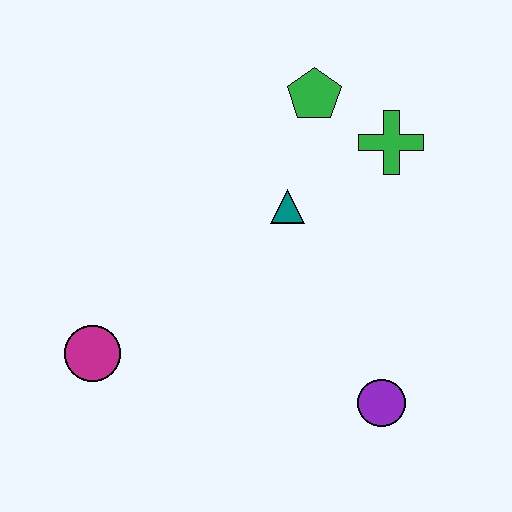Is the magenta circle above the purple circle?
Yes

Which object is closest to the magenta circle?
The teal triangle is closest to the magenta circle.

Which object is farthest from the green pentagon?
The magenta circle is farthest from the green pentagon.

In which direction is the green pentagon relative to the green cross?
The green pentagon is to the left of the green cross.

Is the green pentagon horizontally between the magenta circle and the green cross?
Yes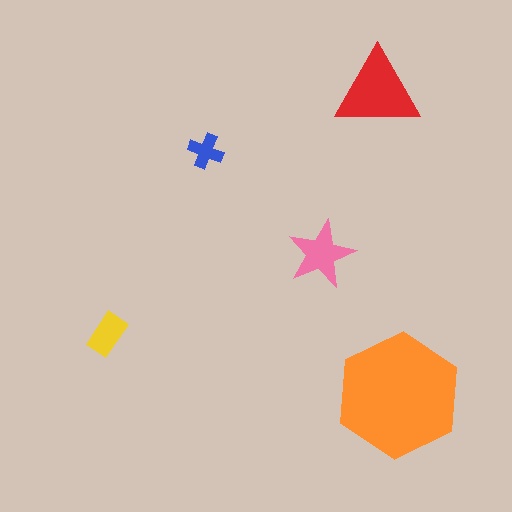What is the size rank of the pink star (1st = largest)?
3rd.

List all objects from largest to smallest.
The orange hexagon, the red triangle, the pink star, the yellow rectangle, the blue cross.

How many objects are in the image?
There are 5 objects in the image.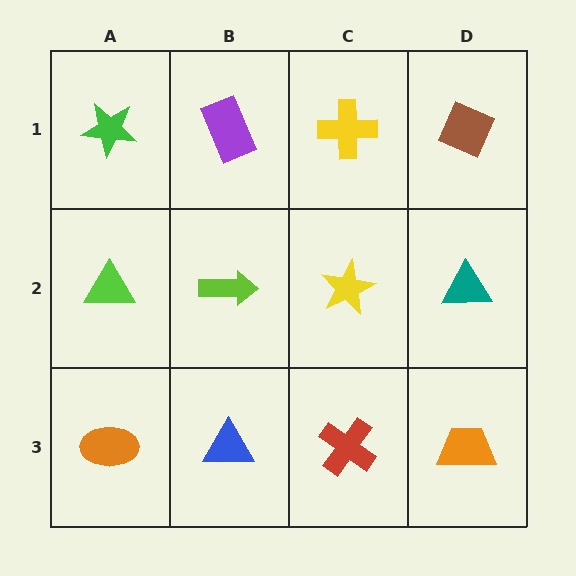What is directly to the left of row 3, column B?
An orange ellipse.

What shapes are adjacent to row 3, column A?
A lime triangle (row 2, column A), a blue triangle (row 3, column B).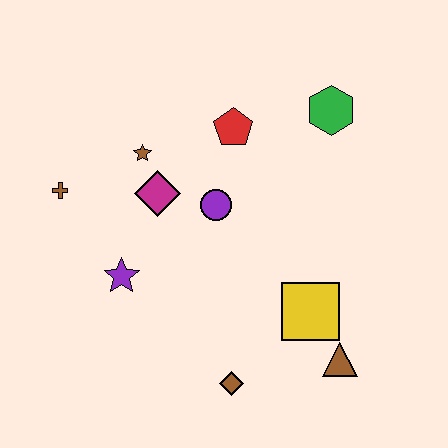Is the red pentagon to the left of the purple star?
No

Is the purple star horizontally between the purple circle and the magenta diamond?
No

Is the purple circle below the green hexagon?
Yes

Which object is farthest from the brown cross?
The brown triangle is farthest from the brown cross.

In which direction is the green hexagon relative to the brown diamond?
The green hexagon is above the brown diamond.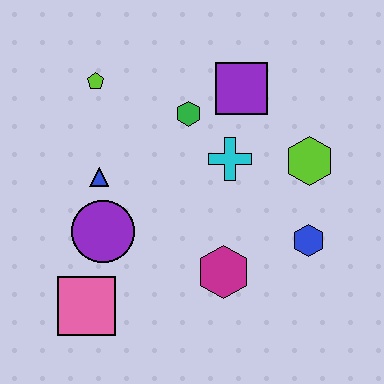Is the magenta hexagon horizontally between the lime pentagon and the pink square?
No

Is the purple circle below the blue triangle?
Yes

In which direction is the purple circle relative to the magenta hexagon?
The purple circle is to the left of the magenta hexagon.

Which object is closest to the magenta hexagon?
The blue hexagon is closest to the magenta hexagon.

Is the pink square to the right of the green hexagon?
No